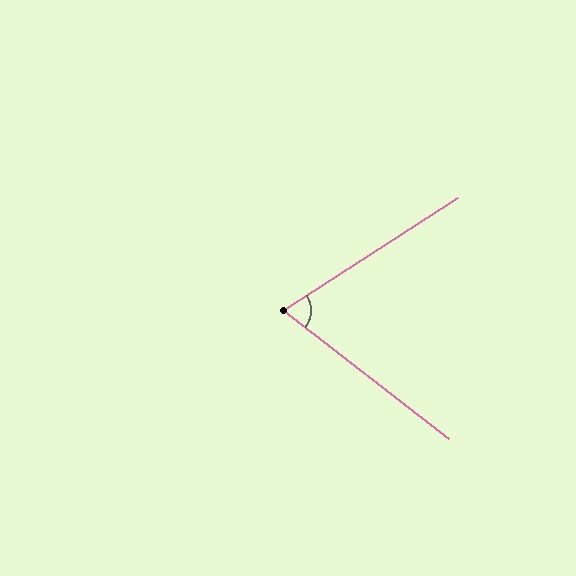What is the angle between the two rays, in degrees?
Approximately 71 degrees.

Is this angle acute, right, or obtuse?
It is acute.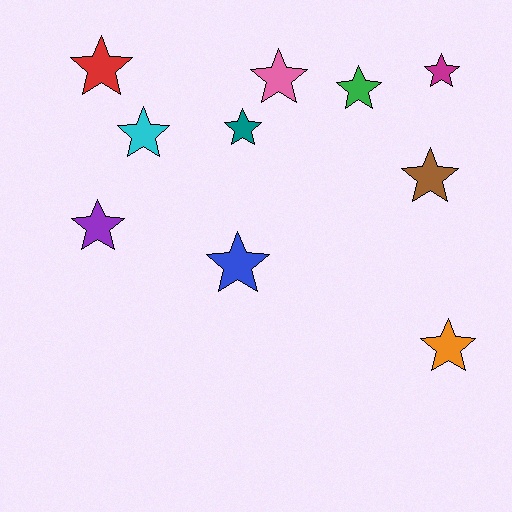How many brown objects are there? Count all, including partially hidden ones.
There is 1 brown object.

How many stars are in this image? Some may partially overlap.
There are 10 stars.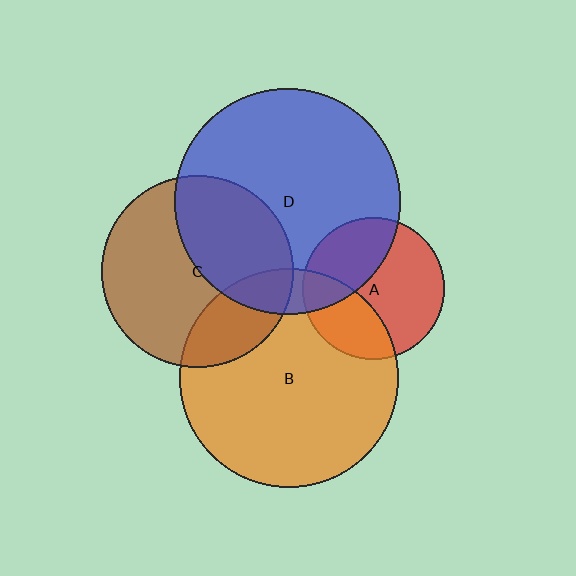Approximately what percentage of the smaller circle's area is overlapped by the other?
Approximately 10%.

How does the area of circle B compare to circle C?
Approximately 1.3 times.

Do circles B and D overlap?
Yes.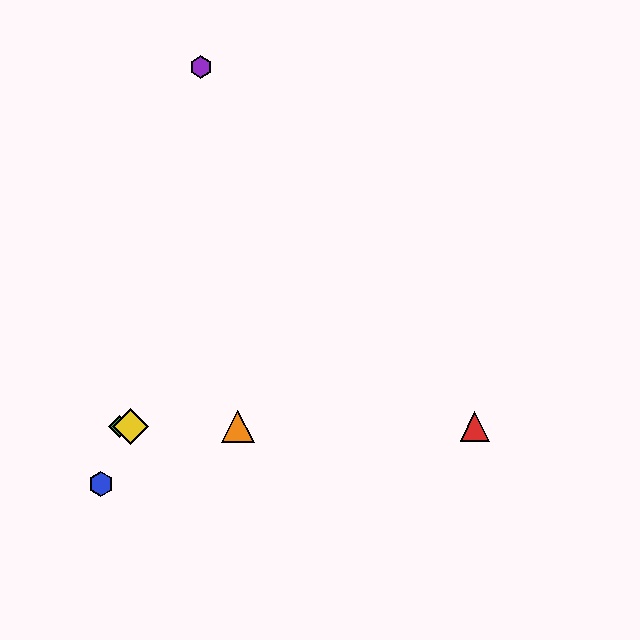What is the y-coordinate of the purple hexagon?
The purple hexagon is at y≈67.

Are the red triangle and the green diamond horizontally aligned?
Yes, both are at y≈427.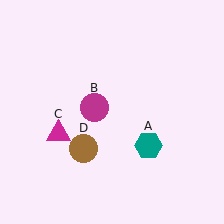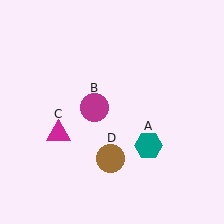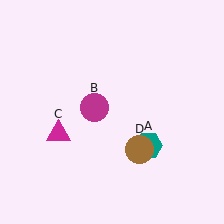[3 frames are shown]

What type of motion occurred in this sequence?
The brown circle (object D) rotated counterclockwise around the center of the scene.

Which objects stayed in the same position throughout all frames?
Teal hexagon (object A) and magenta circle (object B) and magenta triangle (object C) remained stationary.